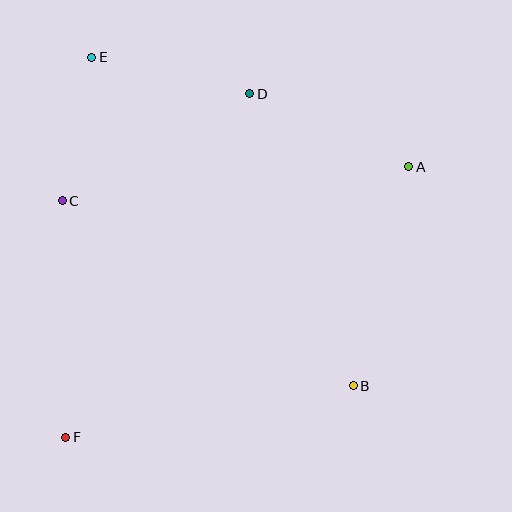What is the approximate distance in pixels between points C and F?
The distance between C and F is approximately 236 pixels.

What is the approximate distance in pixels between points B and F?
The distance between B and F is approximately 292 pixels.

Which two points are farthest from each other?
Points A and F are farthest from each other.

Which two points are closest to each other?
Points C and E are closest to each other.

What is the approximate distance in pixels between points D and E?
The distance between D and E is approximately 162 pixels.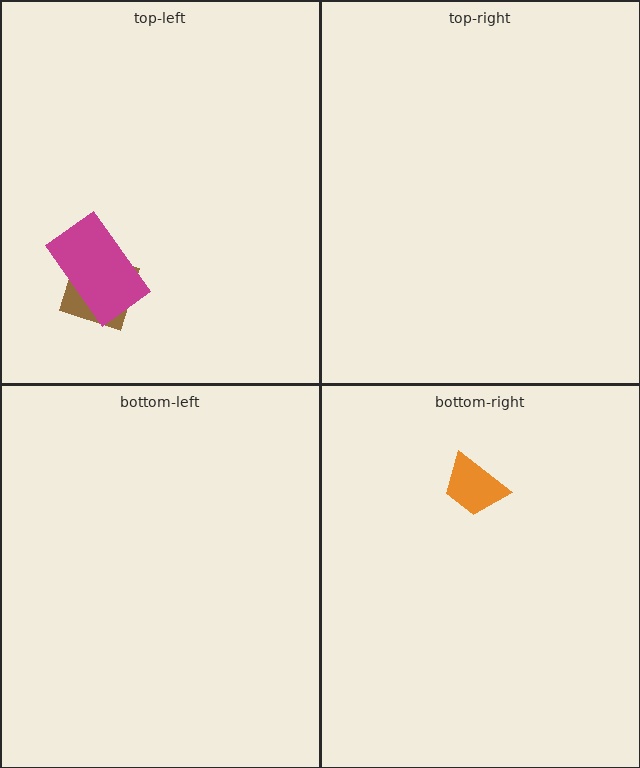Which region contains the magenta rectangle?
The top-left region.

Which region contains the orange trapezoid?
The bottom-right region.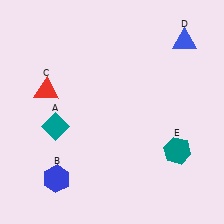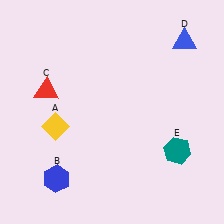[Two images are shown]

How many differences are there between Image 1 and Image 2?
There is 1 difference between the two images.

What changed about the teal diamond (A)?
In Image 1, A is teal. In Image 2, it changed to yellow.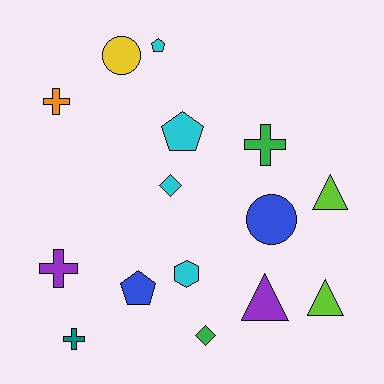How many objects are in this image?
There are 15 objects.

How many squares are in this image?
There are no squares.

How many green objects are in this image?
There are 2 green objects.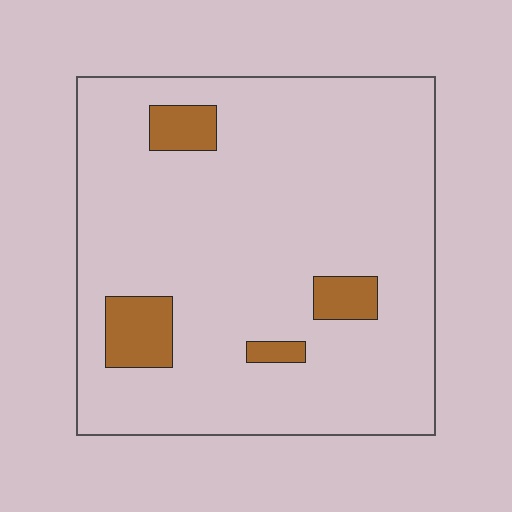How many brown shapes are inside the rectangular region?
4.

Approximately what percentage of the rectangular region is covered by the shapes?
Approximately 10%.